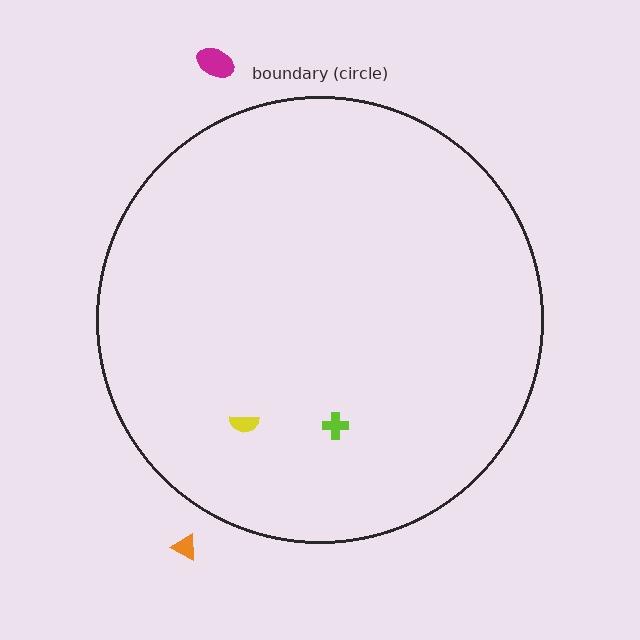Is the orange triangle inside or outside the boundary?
Outside.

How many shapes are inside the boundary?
2 inside, 2 outside.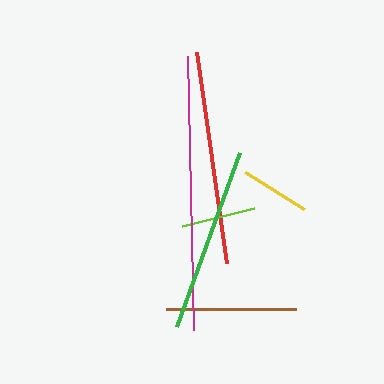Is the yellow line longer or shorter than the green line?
The green line is longer than the yellow line.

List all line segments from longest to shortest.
From longest to shortest: magenta, red, green, brown, lime, yellow.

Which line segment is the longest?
The magenta line is the longest at approximately 275 pixels.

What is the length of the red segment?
The red segment is approximately 214 pixels long.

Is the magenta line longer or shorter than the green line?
The magenta line is longer than the green line.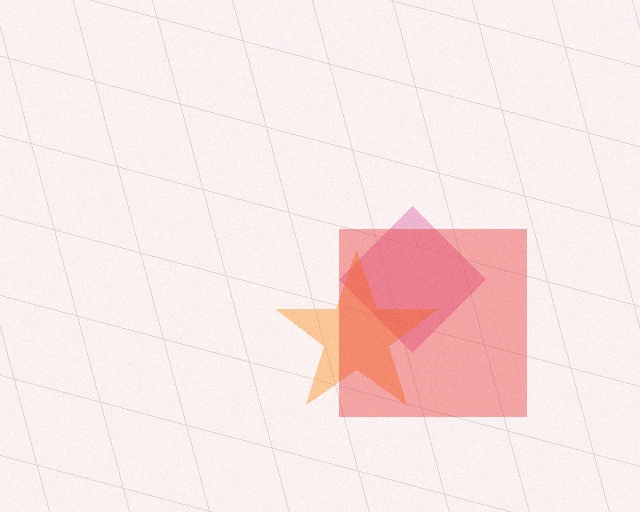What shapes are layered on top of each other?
The layered shapes are: a pink diamond, an orange star, a red square.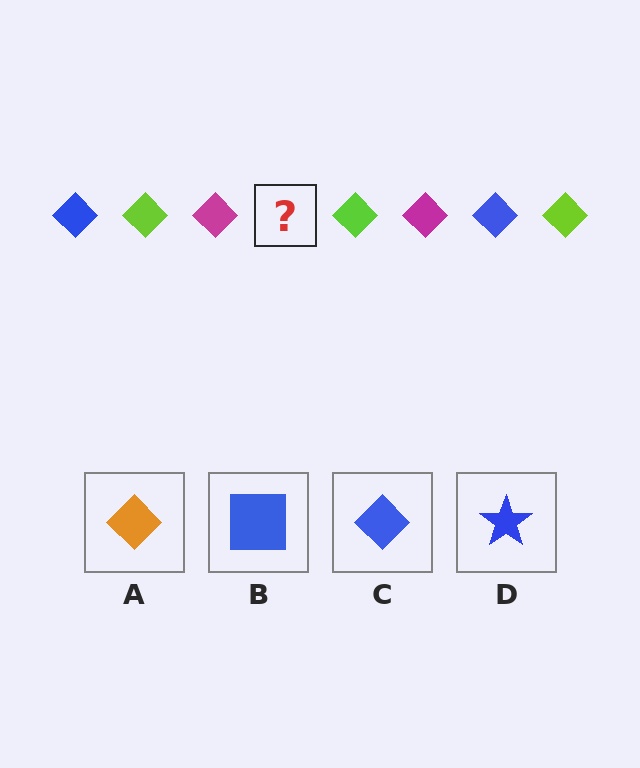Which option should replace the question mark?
Option C.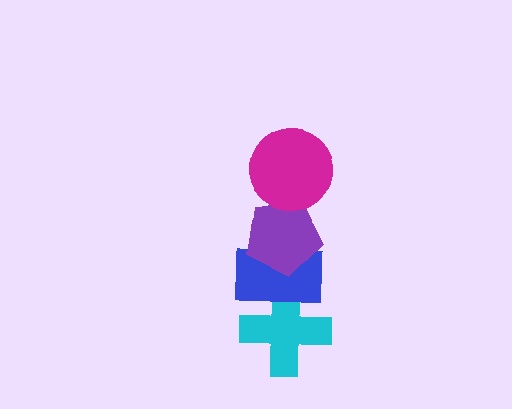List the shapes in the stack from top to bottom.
From top to bottom: the magenta circle, the purple pentagon, the blue rectangle, the cyan cross.